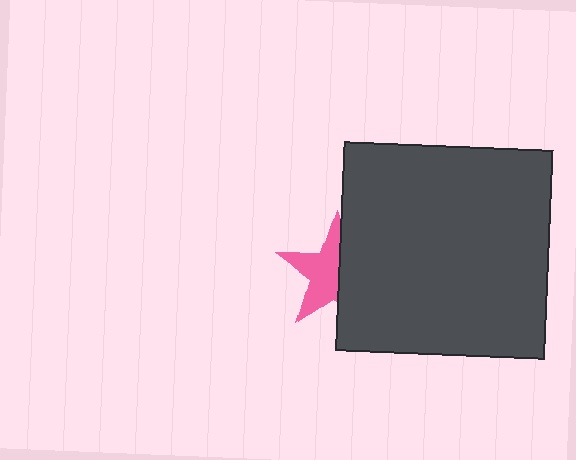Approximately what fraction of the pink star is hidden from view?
Roughly 45% of the pink star is hidden behind the dark gray square.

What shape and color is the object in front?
The object in front is a dark gray square.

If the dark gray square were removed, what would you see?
You would see the complete pink star.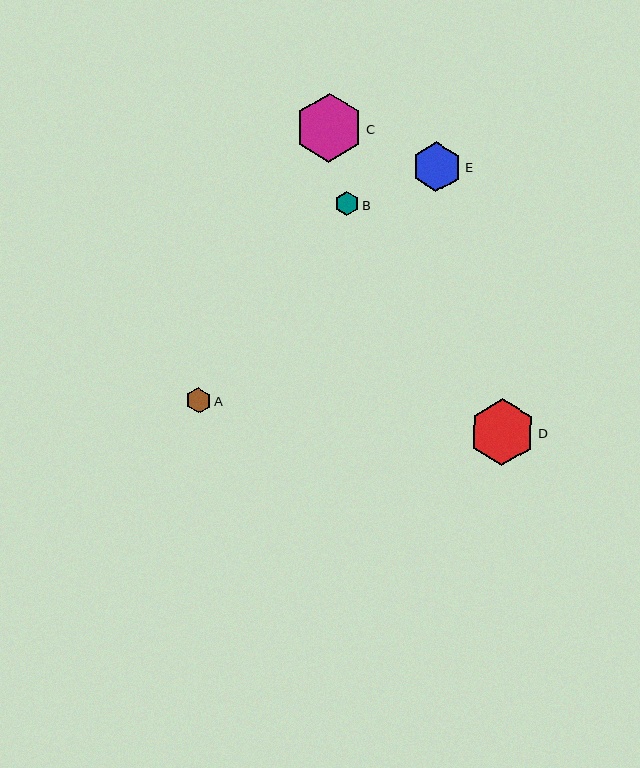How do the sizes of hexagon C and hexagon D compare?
Hexagon C and hexagon D are approximately the same size.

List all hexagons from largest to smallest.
From largest to smallest: C, D, E, A, B.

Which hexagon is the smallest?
Hexagon B is the smallest with a size of approximately 25 pixels.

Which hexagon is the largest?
Hexagon C is the largest with a size of approximately 68 pixels.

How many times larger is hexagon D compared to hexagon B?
Hexagon D is approximately 2.7 times the size of hexagon B.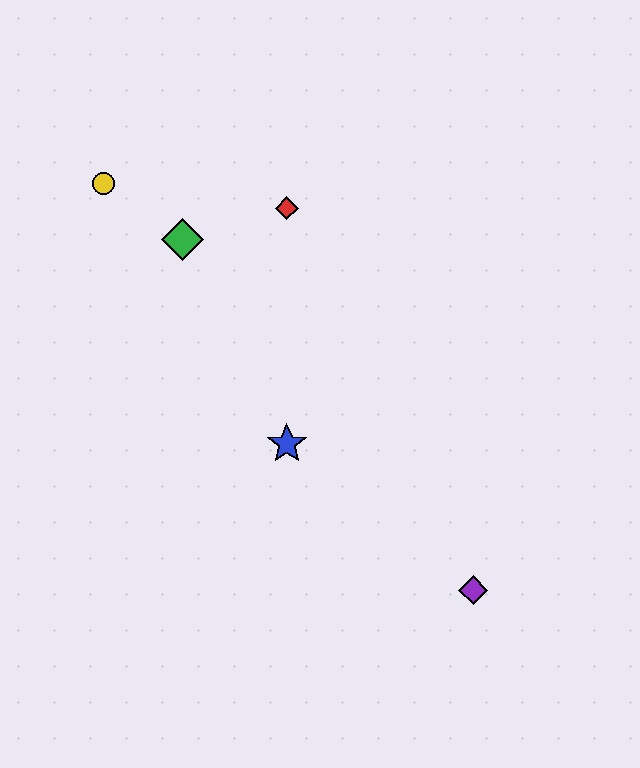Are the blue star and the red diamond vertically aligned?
Yes, both are at x≈287.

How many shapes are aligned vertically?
2 shapes (the red diamond, the blue star) are aligned vertically.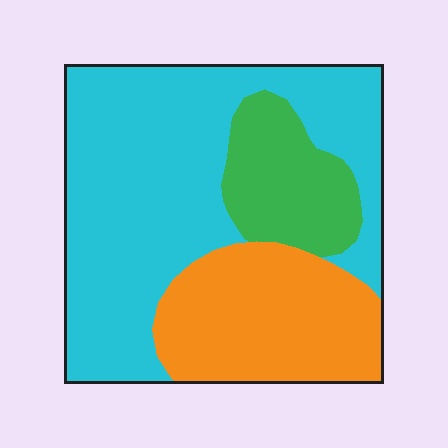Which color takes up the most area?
Cyan, at roughly 55%.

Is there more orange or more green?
Orange.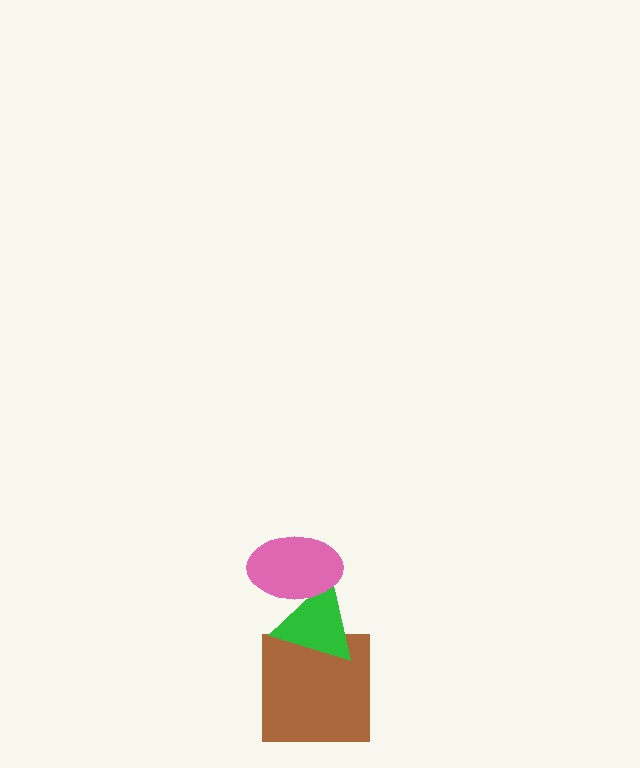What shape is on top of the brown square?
The green triangle is on top of the brown square.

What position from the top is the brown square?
The brown square is 3rd from the top.